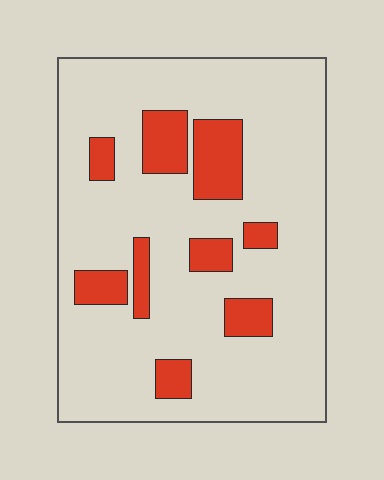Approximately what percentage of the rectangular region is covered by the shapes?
Approximately 15%.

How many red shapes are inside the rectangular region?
9.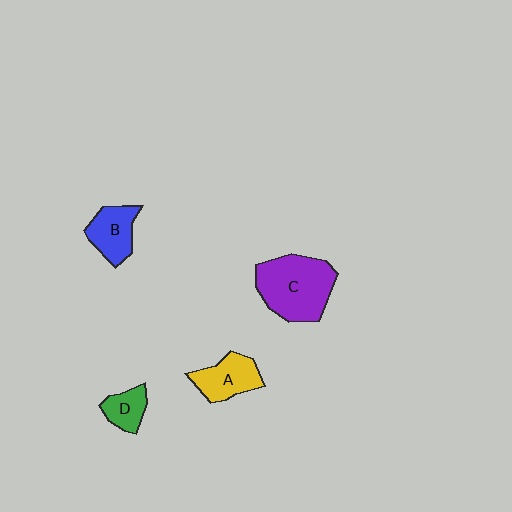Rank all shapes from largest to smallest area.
From largest to smallest: C (purple), A (yellow), B (blue), D (green).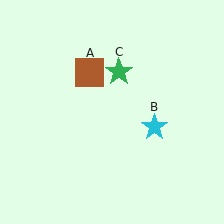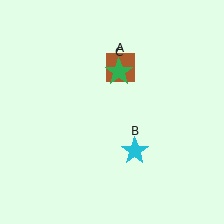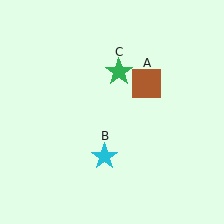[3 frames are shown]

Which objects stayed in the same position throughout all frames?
Green star (object C) remained stationary.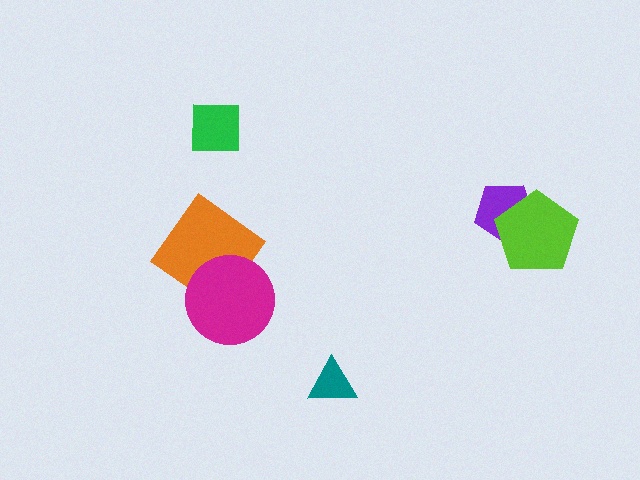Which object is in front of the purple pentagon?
The lime pentagon is in front of the purple pentagon.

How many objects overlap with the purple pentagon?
1 object overlaps with the purple pentagon.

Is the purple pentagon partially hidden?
Yes, it is partially covered by another shape.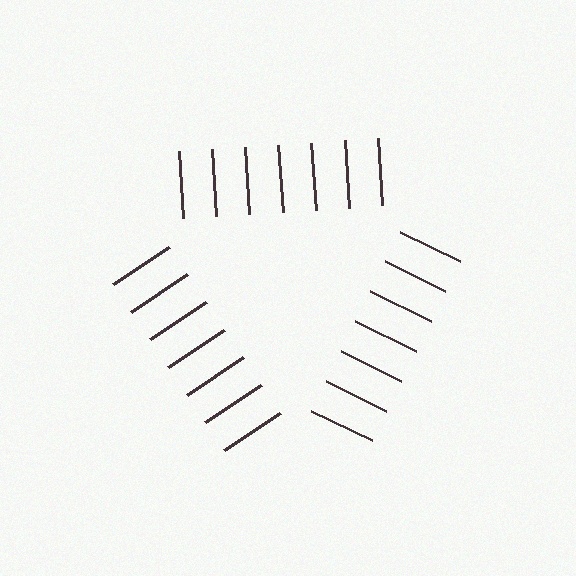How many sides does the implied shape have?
3 sides — the line-ends trace a triangle.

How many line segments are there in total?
21 — 7 along each of the 3 edges.